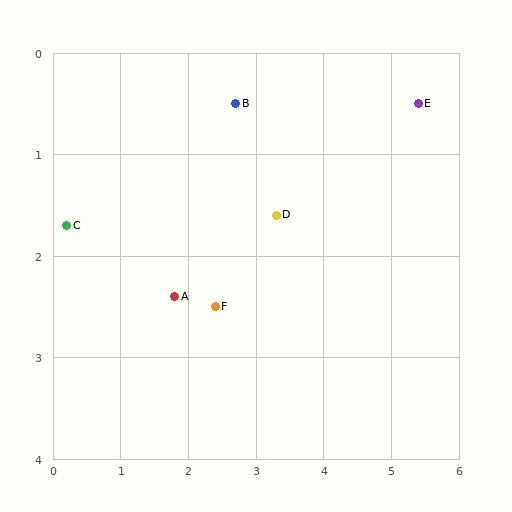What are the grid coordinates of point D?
Point D is at approximately (3.3, 1.6).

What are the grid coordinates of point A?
Point A is at approximately (1.8, 2.4).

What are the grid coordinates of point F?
Point F is at approximately (2.4, 2.5).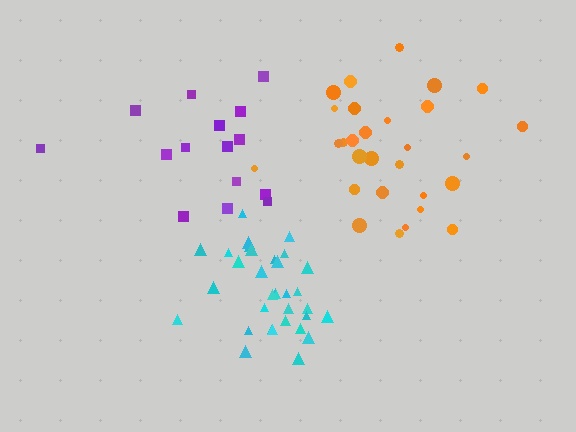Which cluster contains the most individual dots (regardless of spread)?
Cyan (33).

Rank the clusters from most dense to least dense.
cyan, orange, purple.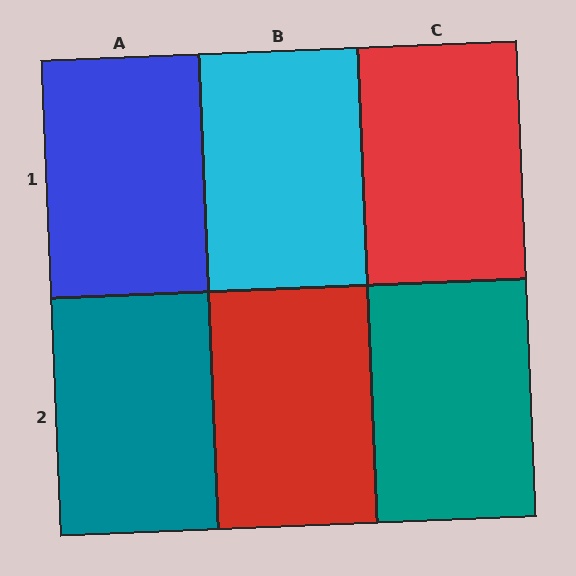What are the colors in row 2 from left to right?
Teal, red, teal.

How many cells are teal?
2 cells are teal.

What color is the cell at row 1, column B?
Cyan.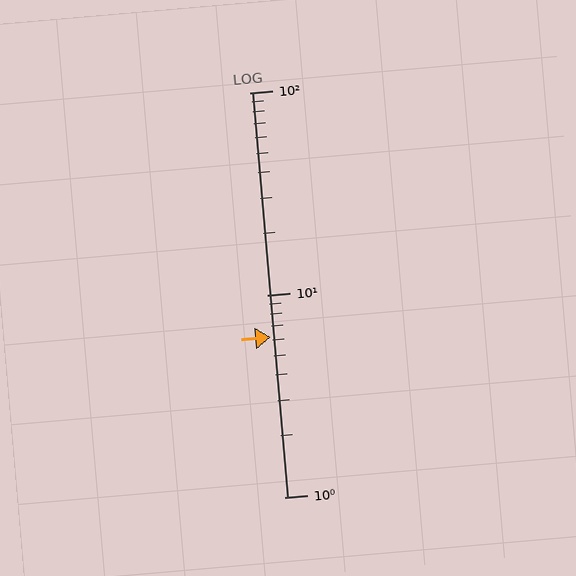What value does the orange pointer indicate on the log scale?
The pointer indicates approximately 6.2.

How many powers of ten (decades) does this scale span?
The scale spans 2 decades, from 1 to 100.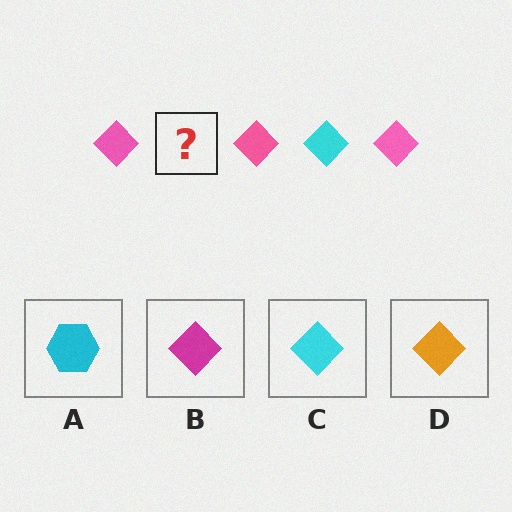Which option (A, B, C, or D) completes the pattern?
C.